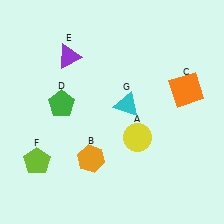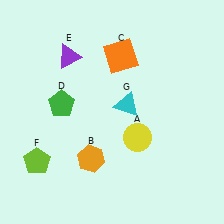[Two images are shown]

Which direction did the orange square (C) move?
The orange square (C) moved left.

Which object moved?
The orange square (C) moved left.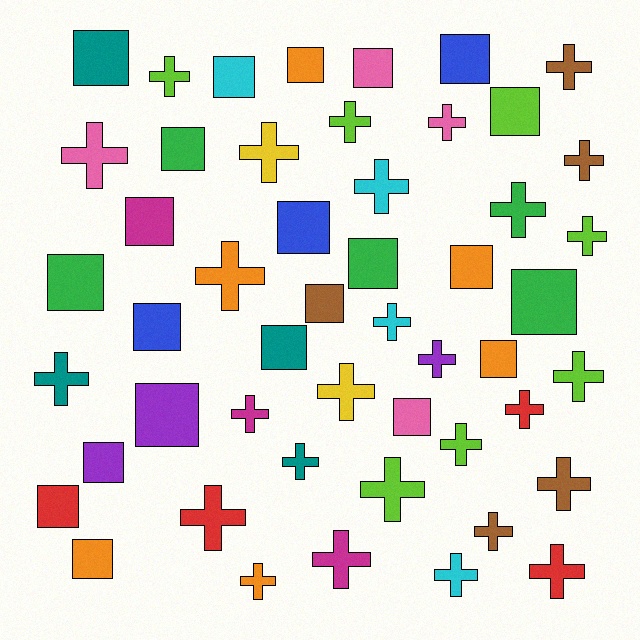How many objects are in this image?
There are 50 objects.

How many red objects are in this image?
There are 4 red objects.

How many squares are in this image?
There are 22 squares.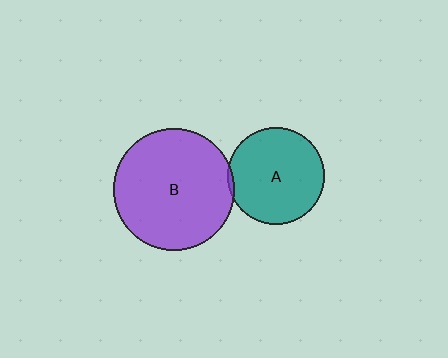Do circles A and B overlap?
Yes.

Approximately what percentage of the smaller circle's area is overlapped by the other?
Approximately 5%.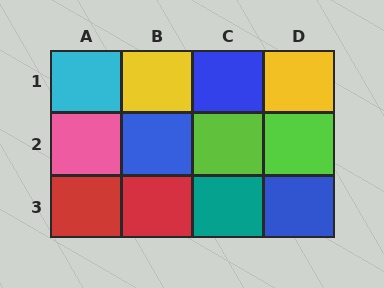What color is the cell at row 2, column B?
Blue.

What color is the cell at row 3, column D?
Blue.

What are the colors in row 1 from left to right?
Cyan, yellow, blue, yellow.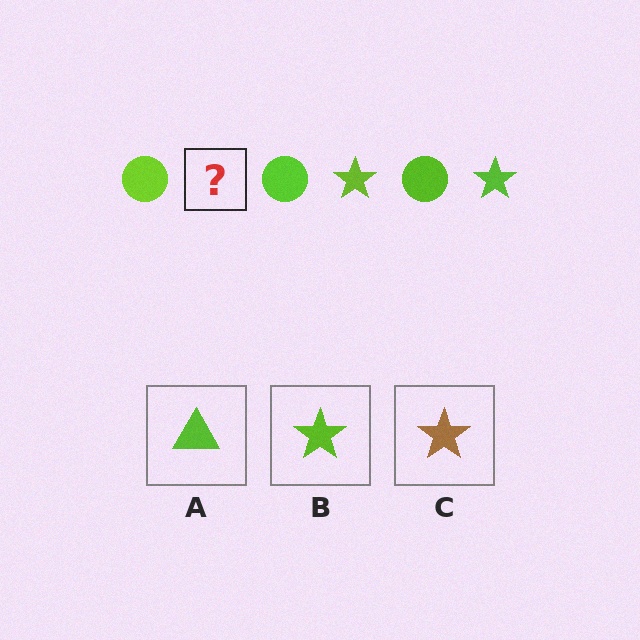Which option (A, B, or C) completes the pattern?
B.